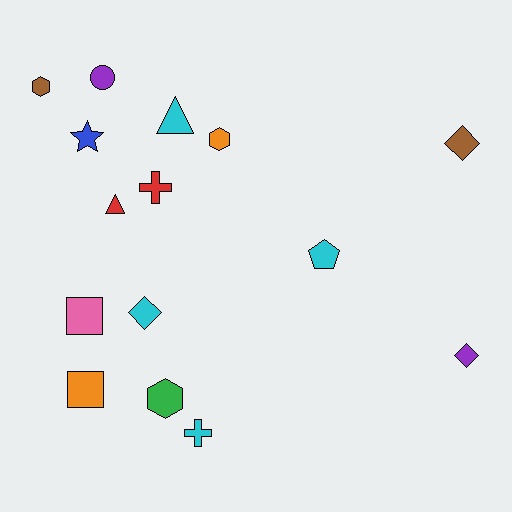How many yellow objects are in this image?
There are no yellow objects.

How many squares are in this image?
There are 2 squares.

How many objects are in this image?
There are 15 objects.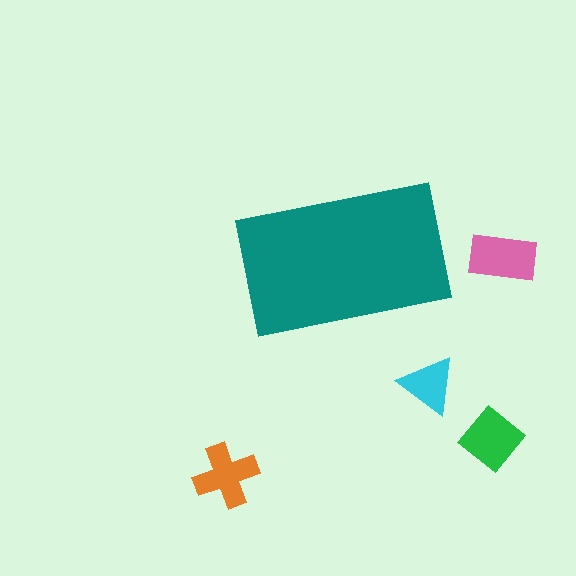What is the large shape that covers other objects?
A teal rectangle.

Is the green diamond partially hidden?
No, the green diamond is fully visible.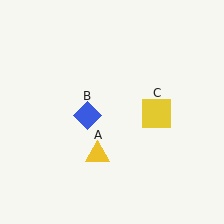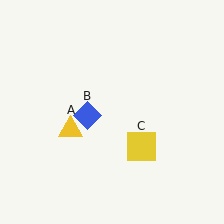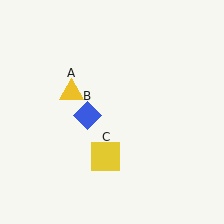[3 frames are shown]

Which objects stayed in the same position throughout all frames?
Blue diamond (object B) remained stationary.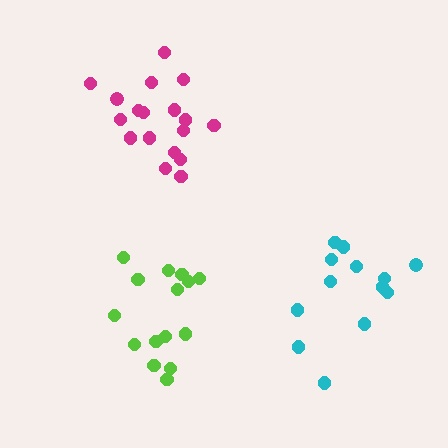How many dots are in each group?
Group 1: 18 dots, Group 2: 13 dots, Group 3: 15 dots (46 total).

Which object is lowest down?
The lime cluster is bottommost.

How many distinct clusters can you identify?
There are 3 distinct clusters.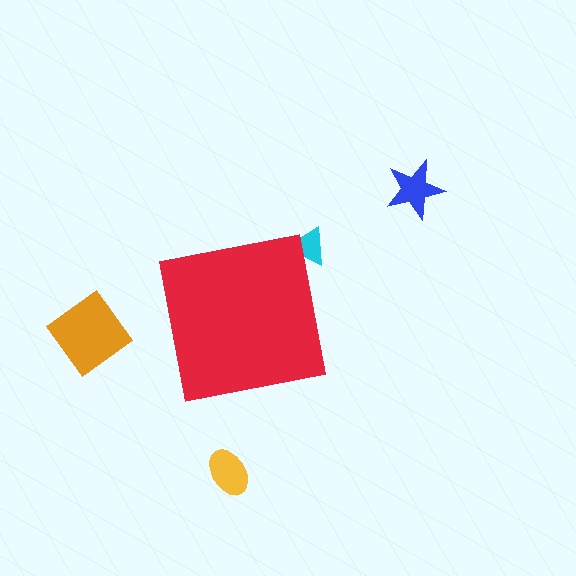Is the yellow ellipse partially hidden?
No, the yellow ellipse is fully visible.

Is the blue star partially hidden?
No, the blue star is fully visible.